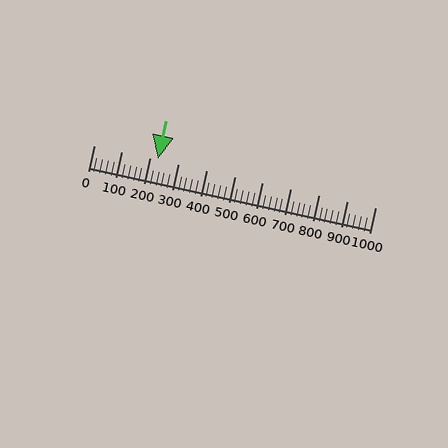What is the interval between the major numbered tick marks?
The major tick marks are spaced 100 units apart.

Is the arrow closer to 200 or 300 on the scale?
The arrow is closer to 200.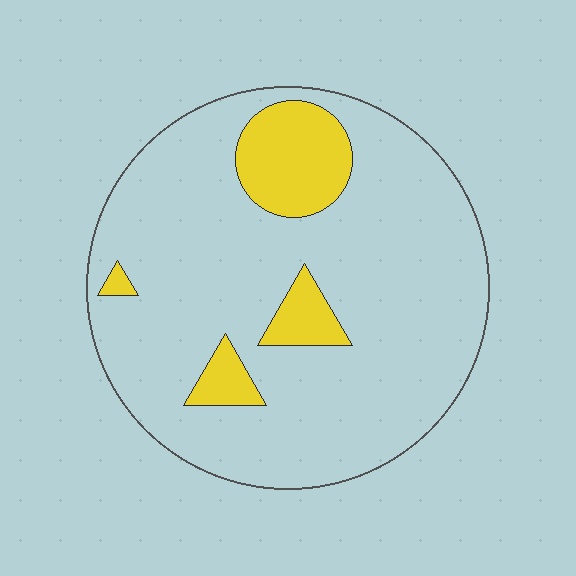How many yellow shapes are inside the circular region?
4.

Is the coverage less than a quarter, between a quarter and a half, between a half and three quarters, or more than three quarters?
Less than a quarter.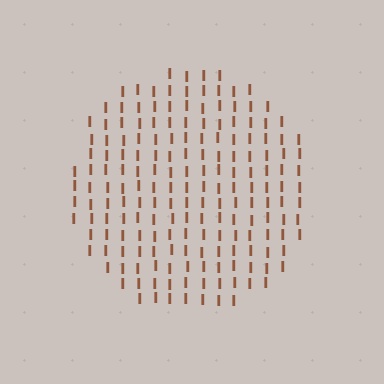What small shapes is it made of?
It is made of small letter I's.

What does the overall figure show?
The overall figure shows a circle.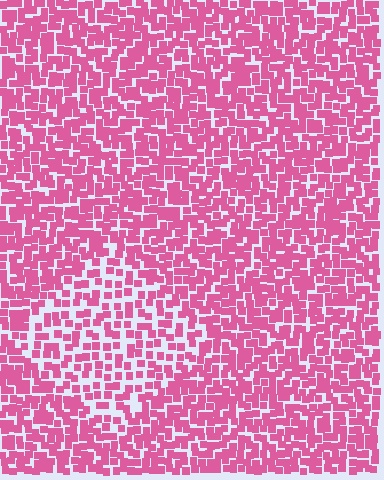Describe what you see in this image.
The image contains small pink elements arranged at two different densities. A diamond-shaped region is visible where the elements are less densely packed than the surrounding area.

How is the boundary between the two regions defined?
The boundary is defined by a change in element density (approximately 1.7x ratio). All elements are the same color, size, and shape.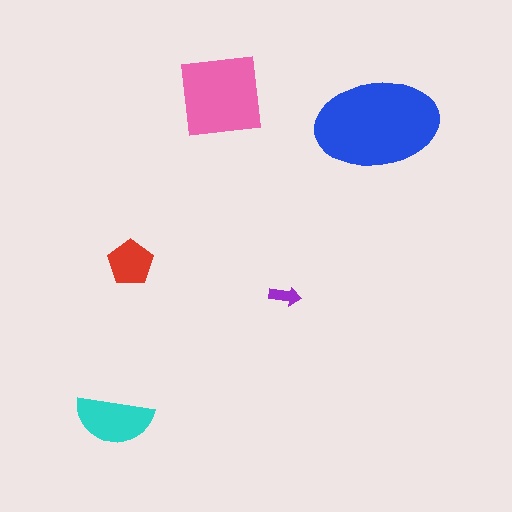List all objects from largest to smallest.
The blue ellipse, the pink square, the cyan semicircle, the red pentagon, the purple arrow.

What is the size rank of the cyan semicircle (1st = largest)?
3rd.